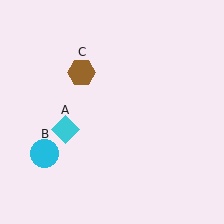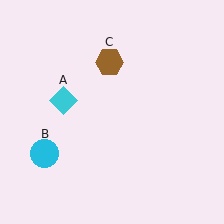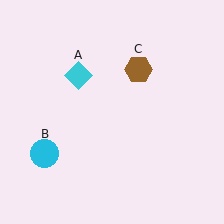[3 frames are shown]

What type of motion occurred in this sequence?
The cyan diamond (object A), brown hexagon (object C) rotated clockwise around the center of the scene.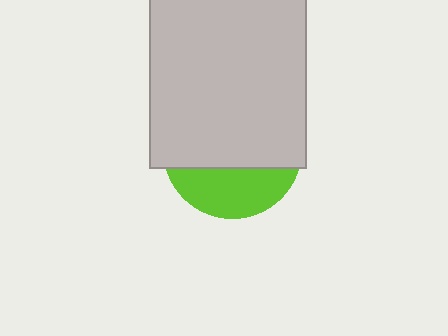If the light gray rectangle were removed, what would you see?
You would see the complete lime circle.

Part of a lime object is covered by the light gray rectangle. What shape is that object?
It is a circle.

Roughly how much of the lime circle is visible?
A small part of it is visible (roughly 32%).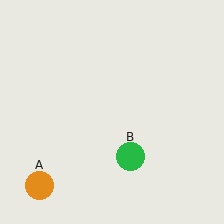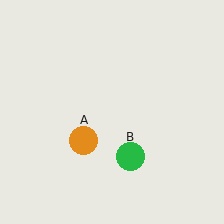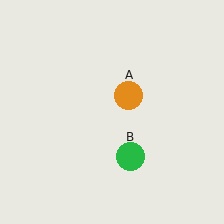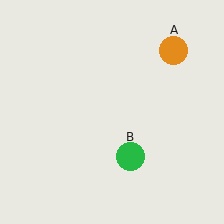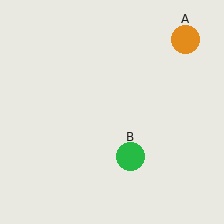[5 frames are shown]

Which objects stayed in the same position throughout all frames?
Green circle (object B) remained stationary.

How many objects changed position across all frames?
1 object changed position: orange circle (object A).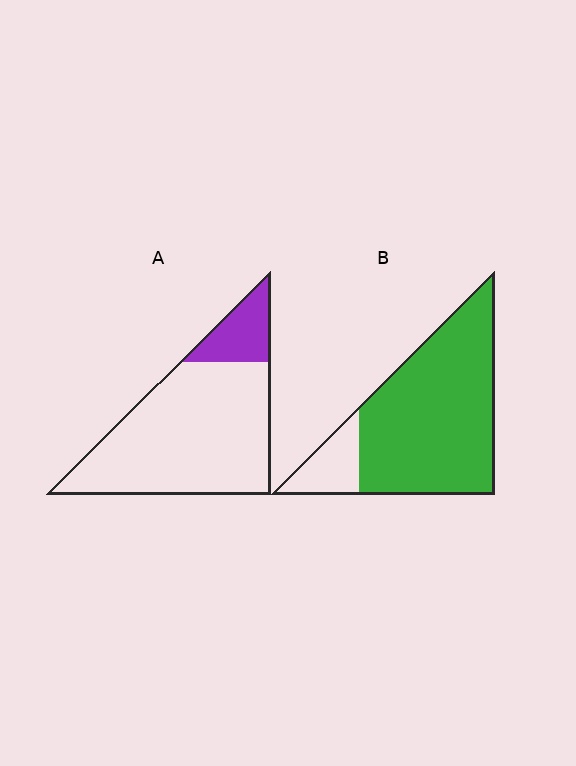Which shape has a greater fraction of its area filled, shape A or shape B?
Shape B.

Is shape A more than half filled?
No.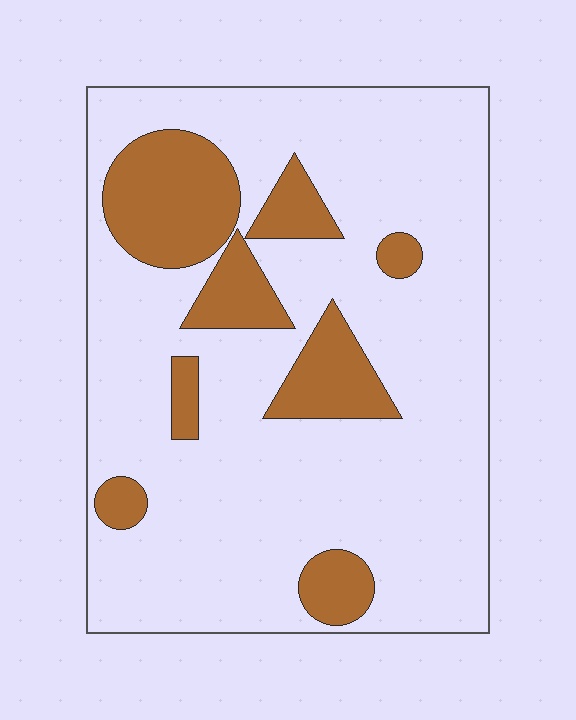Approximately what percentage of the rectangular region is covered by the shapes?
Approximately 20%.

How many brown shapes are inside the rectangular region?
8.